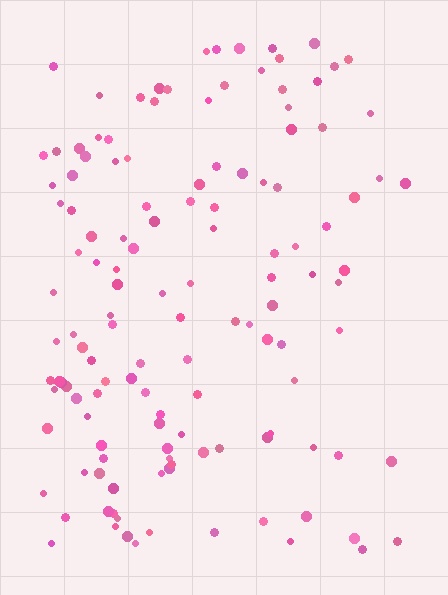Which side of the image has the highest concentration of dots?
The left.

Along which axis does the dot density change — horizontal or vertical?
Horizontal.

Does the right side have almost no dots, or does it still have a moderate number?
Still a moderate number, just noticeably fewer than the left.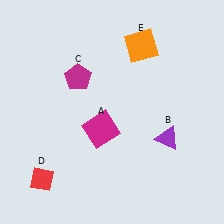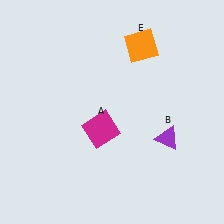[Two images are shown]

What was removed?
The red diamond (D), the magenta pentagon (C) were removed in Image 2.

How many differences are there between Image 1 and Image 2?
There are 2 differences between the two images.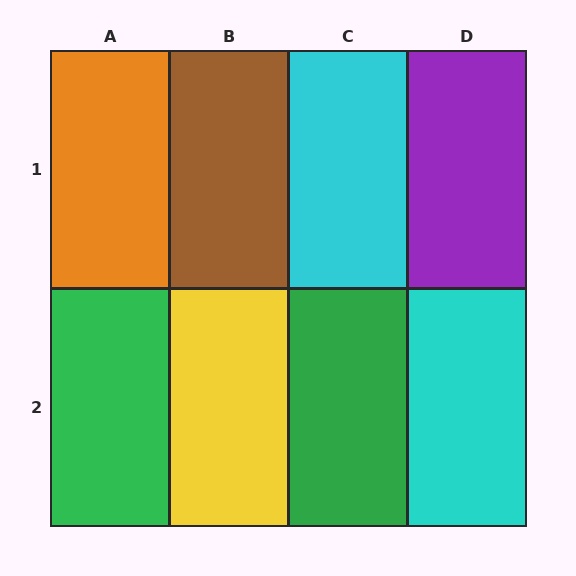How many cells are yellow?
1 cell is yellow.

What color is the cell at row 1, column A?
Orange.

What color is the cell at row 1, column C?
Cyan.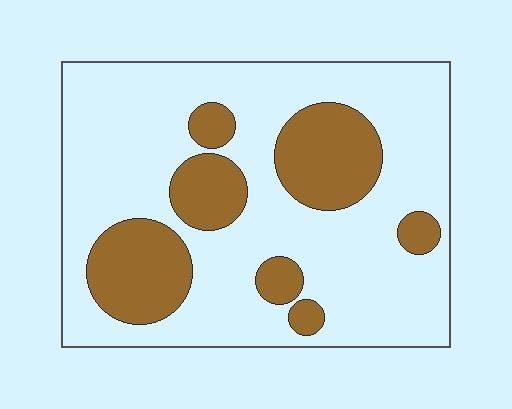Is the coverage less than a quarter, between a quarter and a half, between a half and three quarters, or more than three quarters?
Between a quarter and a half.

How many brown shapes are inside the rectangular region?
7.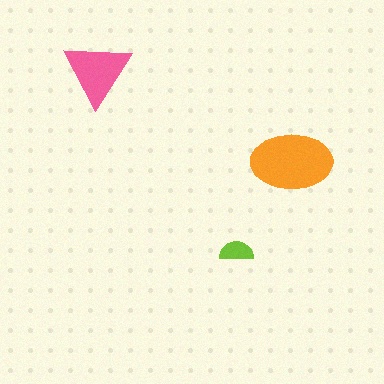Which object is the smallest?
The lime semicircle.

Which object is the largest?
The orange ellipse.